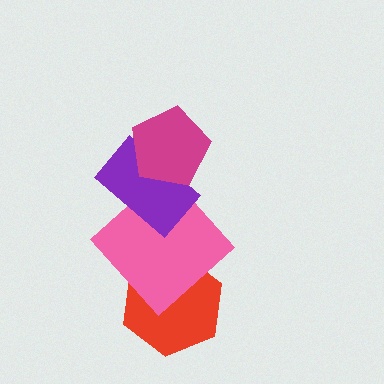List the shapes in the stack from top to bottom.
From top to bottom: the magenta pentagon, the purple rectangle, the pink diamond, the red hexagon.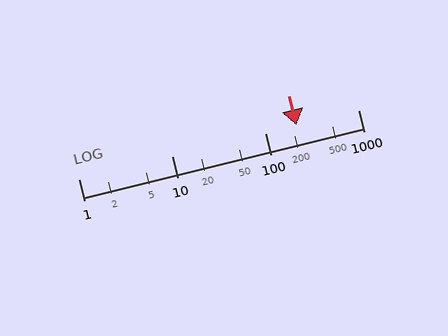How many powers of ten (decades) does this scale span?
The scale spans 3 decades, from 1 to 1000.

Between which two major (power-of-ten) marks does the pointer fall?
The pointer is between 100 and 1000.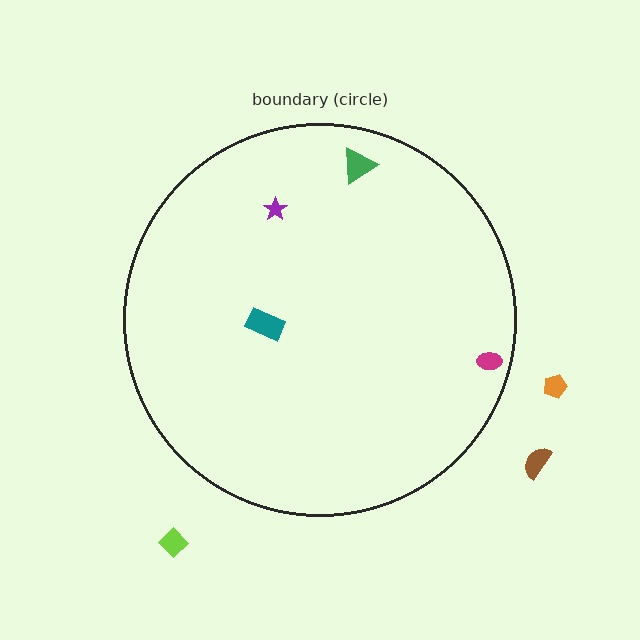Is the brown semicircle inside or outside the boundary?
Outside.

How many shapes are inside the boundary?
4 inside, 3 outside.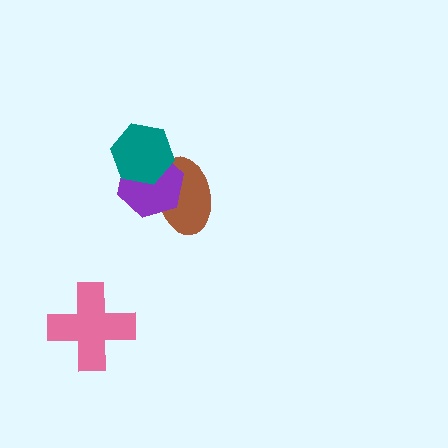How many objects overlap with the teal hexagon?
2 objects overlap with the teal hexagon.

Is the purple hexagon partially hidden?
Yes, it is partially covered by another shape.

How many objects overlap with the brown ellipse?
2 objects overlap with the brown ellipse.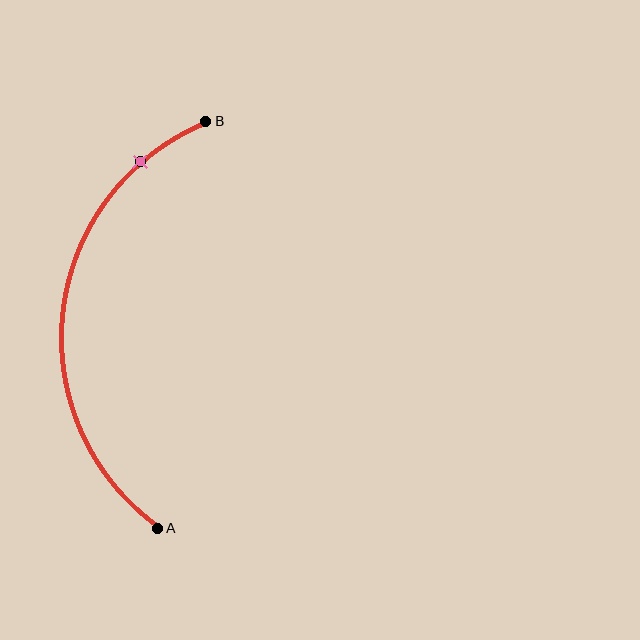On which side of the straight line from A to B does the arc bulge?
The arc bulges to the left of the straight line connecting A and B.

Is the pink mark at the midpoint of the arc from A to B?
No. The pink mark lies on the arc but is closer to endpoint B. The arc midpoint would be at the point on the curve equidistant along the arc from both A and B.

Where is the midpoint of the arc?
The arc midpoint is the point on the curve farthest from the straight line joining A and B. It sits to the left of that line.